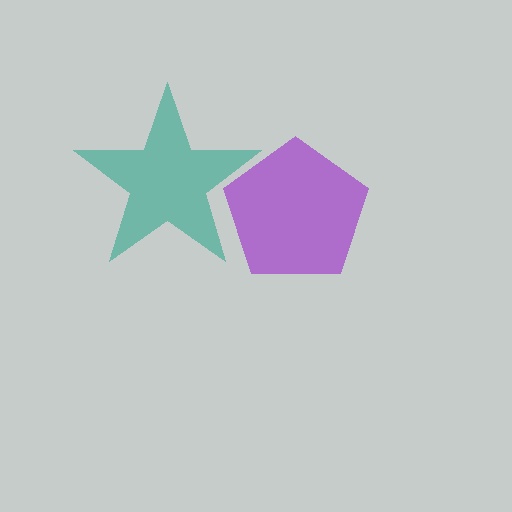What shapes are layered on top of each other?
The layered shapes are: a teal star, a purple pentagon.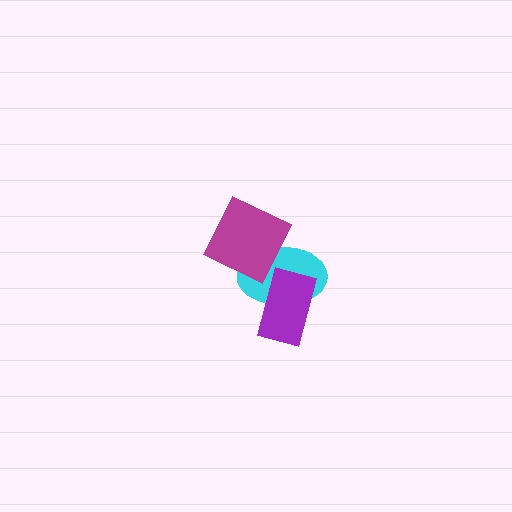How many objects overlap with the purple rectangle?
1 object overlaps with the purple rectangle.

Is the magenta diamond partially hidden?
No, no other shape covers it.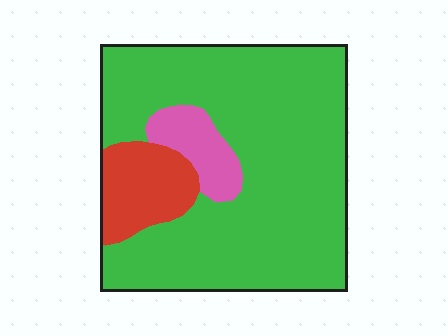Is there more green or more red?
Green.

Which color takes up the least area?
Pink, at roughly 10%.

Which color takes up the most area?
Green, at roughly 80%.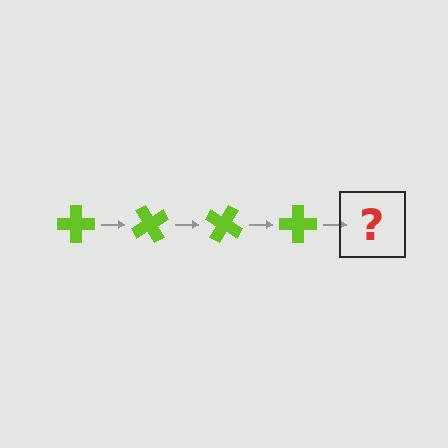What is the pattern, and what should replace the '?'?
The pattern is that the cross rotates 60 degrees each step. The '?' should be a lime cross rotated 240 degrees.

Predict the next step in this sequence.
The next step is a lime cross rotated 240 degrees.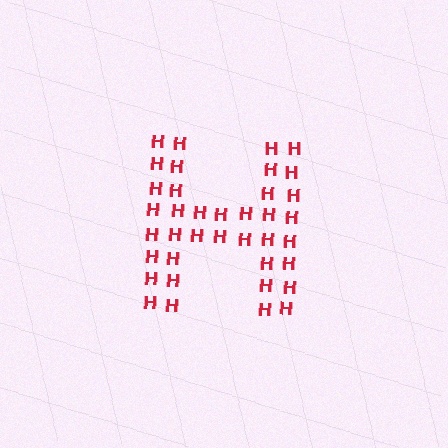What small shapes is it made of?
It is made of small letter H's.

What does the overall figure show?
The overall figure shows the letter H.